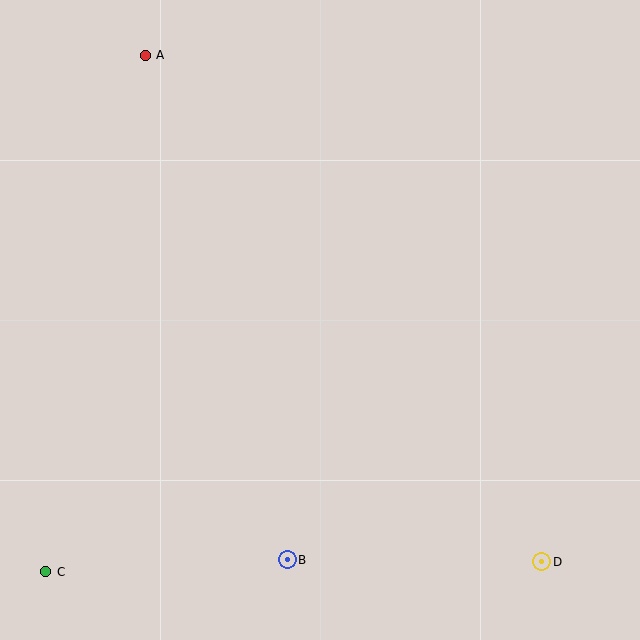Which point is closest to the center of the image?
Point B at (287, 560) is closest to the center.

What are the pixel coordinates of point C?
Point C is at (46, 572).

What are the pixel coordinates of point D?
Point D is at (542, 562).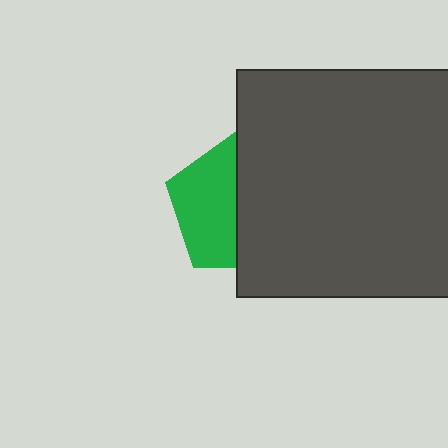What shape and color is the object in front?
The object in front is a dark gray square.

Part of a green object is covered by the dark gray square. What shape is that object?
It is a pentagon.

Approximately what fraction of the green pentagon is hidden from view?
Roughly 52% of the green pentagon is hidden behind the dark gray square.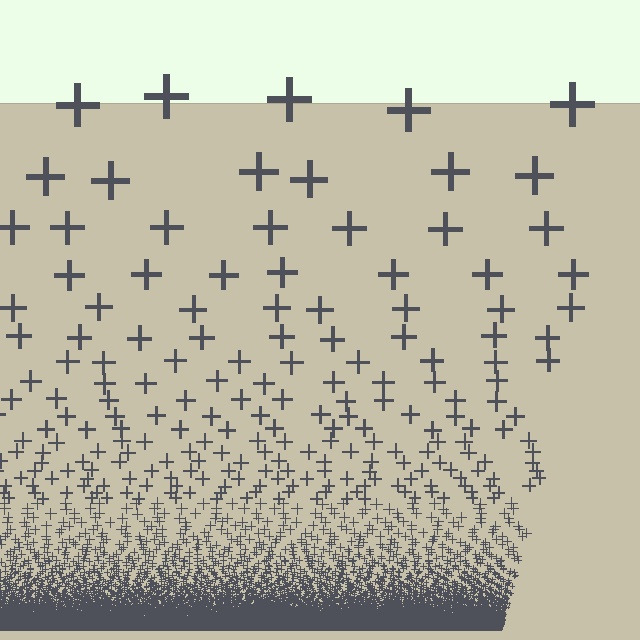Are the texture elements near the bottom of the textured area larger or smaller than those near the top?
Smaller. The gradient is inverted — elements near the bottom are smaller and denser.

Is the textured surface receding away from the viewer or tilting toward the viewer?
The surface appears to tilt toward the viewer. Texture elements get larger and sparser toward the top.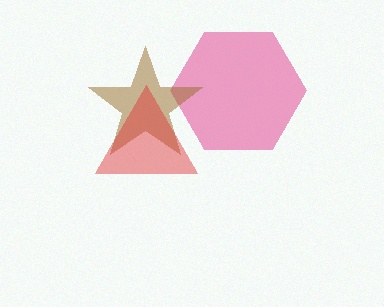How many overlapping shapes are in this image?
There are 3 overlapping shapes in the image.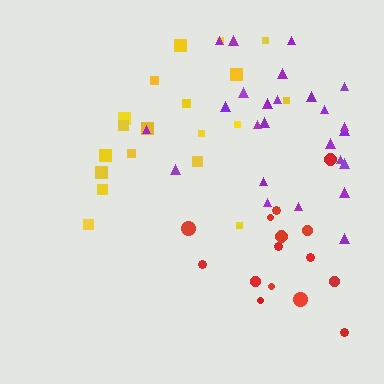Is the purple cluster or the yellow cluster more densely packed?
Purple.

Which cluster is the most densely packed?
Red.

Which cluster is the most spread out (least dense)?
Yellow.